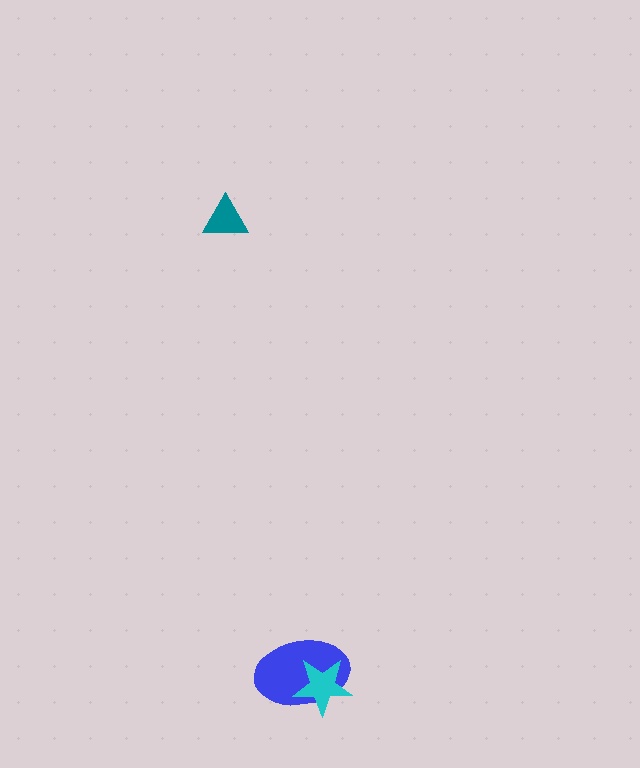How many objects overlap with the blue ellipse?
1 object overlaps with the blue ellipse.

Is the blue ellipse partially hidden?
Yes, it is partially covered by another shape.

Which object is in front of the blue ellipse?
The cyan star is in front of the blue ellipse.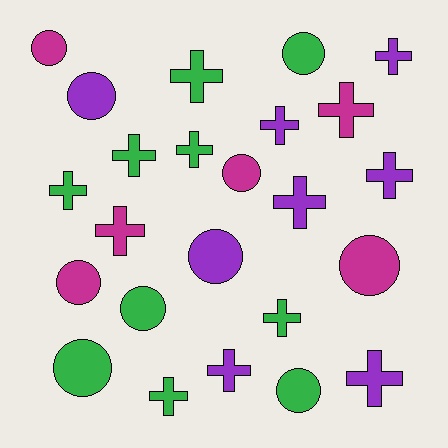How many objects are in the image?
There are 24 objects.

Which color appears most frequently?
Green, with 10 objects.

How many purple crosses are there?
There are 6 purple crosses.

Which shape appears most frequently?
Cross, with 14 objects.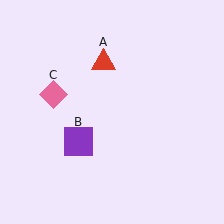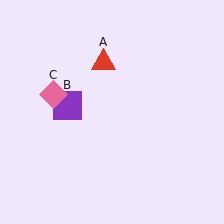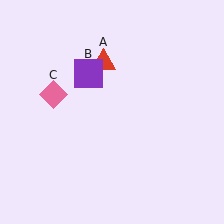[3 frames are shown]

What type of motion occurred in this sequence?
The purple square (object B) rotated clockwise around the center of the scene.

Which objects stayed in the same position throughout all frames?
Red triangle (object A) and pink diamond (object C) remained stationary.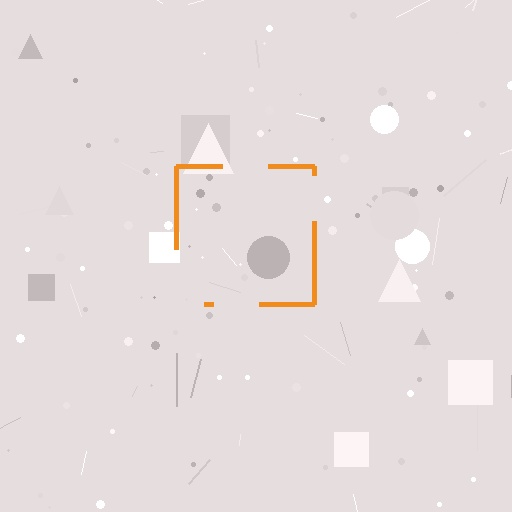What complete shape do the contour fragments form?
The contour fragments form a square.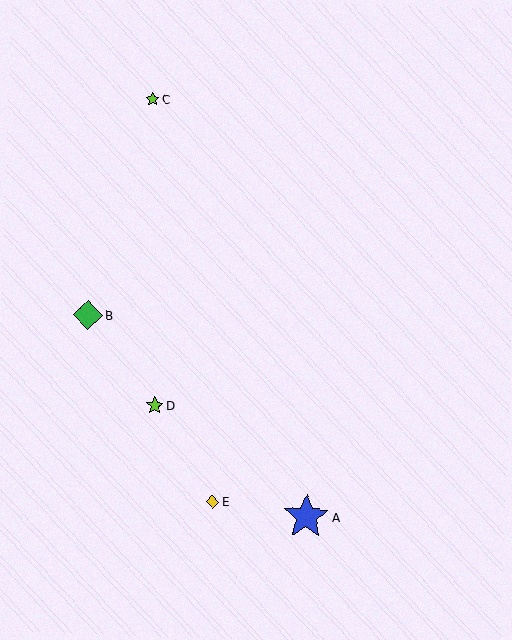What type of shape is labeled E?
Shape E is a yellow diamond.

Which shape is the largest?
The blue star (labeled A) is the largest.